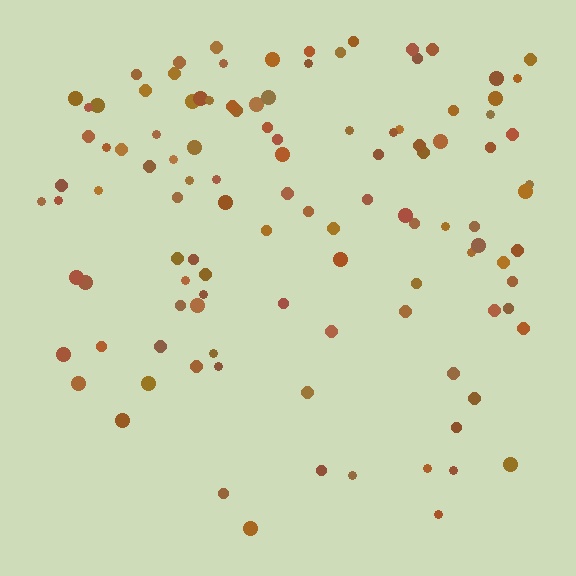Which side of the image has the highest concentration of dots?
The top.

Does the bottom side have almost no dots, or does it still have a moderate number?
Still a moderate number, just noticeably fewer than the top.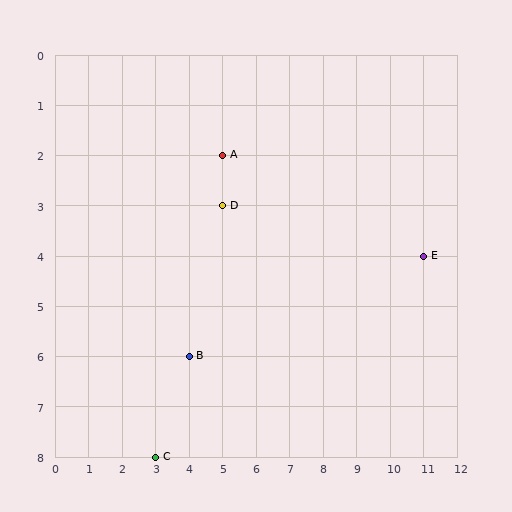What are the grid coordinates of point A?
Point A is at grid coordinates (5, 2).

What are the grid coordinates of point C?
Point C is at grid coordinates (3, 8).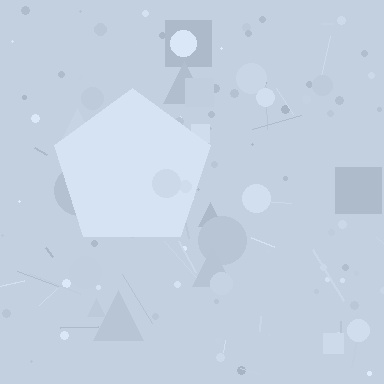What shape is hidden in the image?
A pentagon is hidden in the image.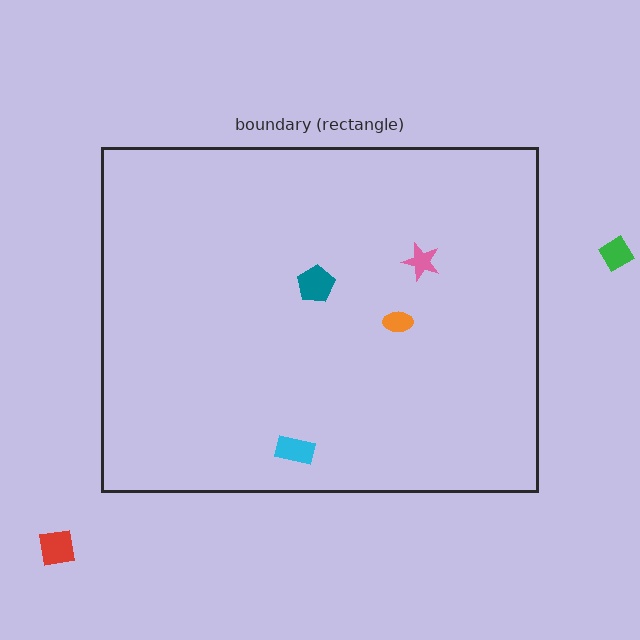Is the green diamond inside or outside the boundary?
Outside.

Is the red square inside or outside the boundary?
Outside.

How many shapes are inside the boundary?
4 inside, 2 outside.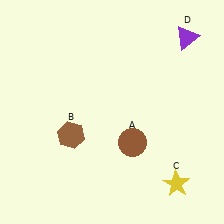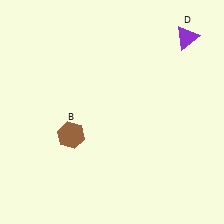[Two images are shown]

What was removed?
The brown circle (A), the yellow star (C) were removed in Image 2.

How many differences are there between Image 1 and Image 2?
There are 2 differences between the two images.